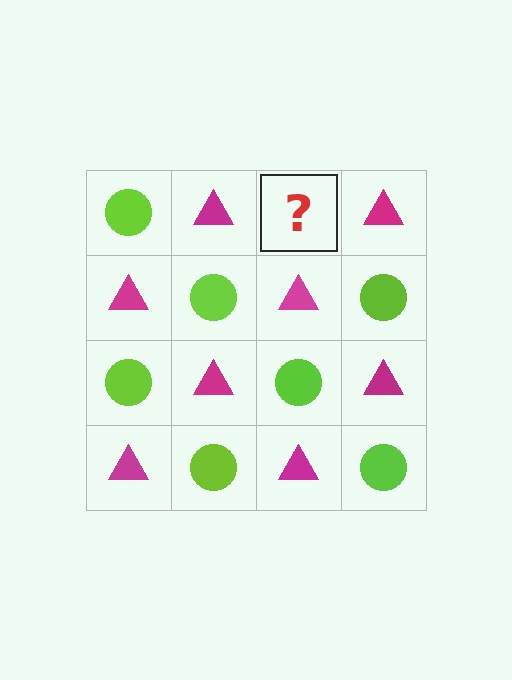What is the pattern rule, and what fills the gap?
The rule is that it alternates lime circle and magenta triangle in a checkerboard pattern. The gap should be filled with a lime circle.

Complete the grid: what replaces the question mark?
The question mark should be replaced with a lime circle.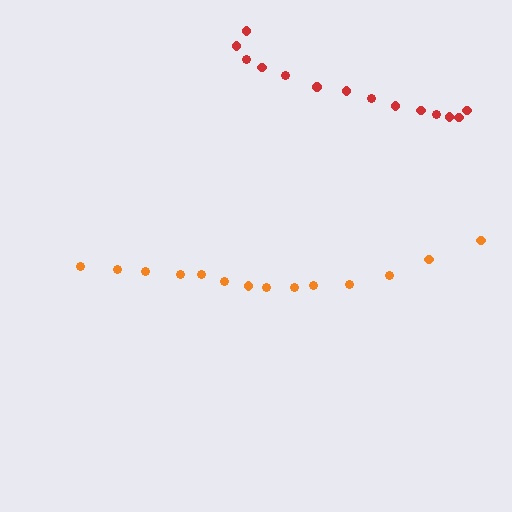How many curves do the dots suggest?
There are 2 distinct paths.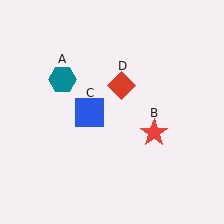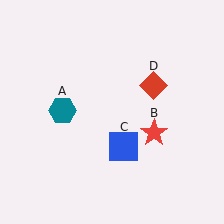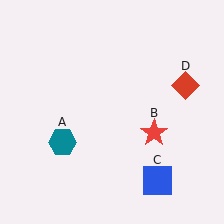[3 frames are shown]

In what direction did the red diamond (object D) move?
The red diamond (object D) moved right.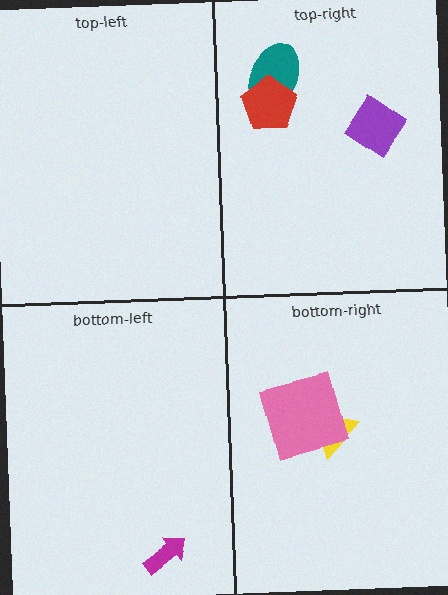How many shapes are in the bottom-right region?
2.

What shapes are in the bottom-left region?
The magenta arrow.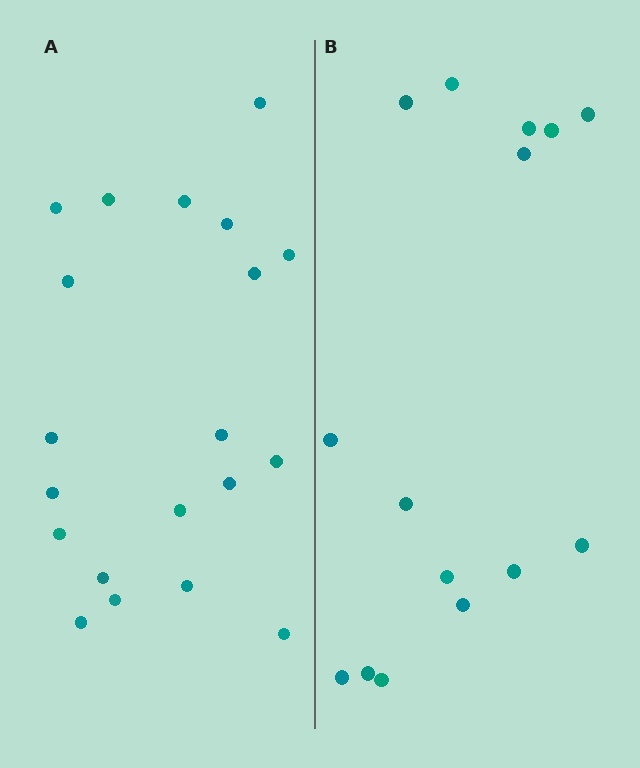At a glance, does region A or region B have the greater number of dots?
Region A (the left region) has more dots.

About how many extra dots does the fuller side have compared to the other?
Region A has about 5 more dots than region B.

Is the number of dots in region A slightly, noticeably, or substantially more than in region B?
Region A has noticeably more, but not dramatically so. The ratio is roughly 1.3 to 1.